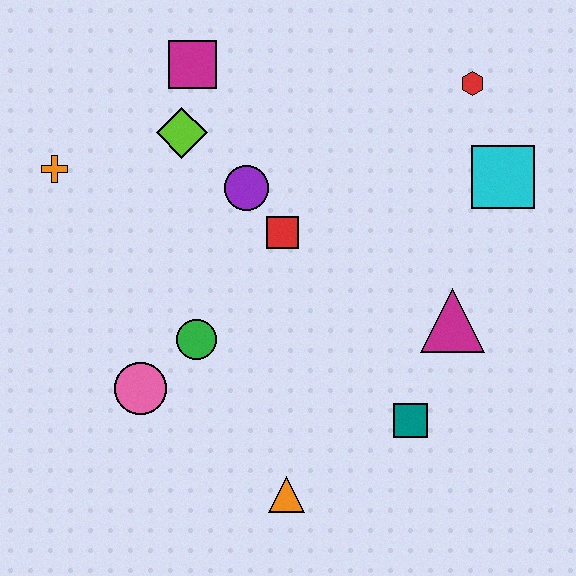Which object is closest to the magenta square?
The lime diamond is closest to the magenta square.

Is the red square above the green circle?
Yes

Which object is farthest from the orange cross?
The cyan square is farthest from the orange cross.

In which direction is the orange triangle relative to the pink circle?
The orange triangle is to the right of the pink circle.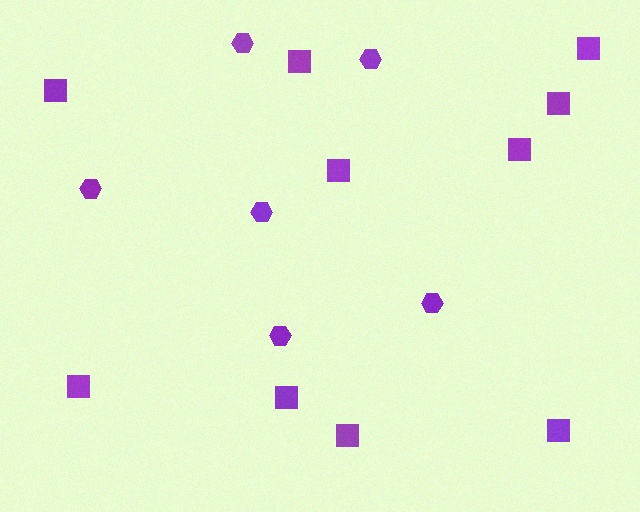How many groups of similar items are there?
There are 2 groups: one group of squares (10) and one group of hexagons (6).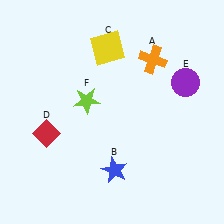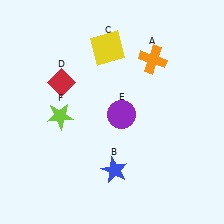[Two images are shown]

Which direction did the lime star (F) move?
The lime star (F) moved left.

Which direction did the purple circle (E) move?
The purple circle (E) moved left.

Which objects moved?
The objects that moved are: the red diamond (D), the purple circle (E), the lime star (F).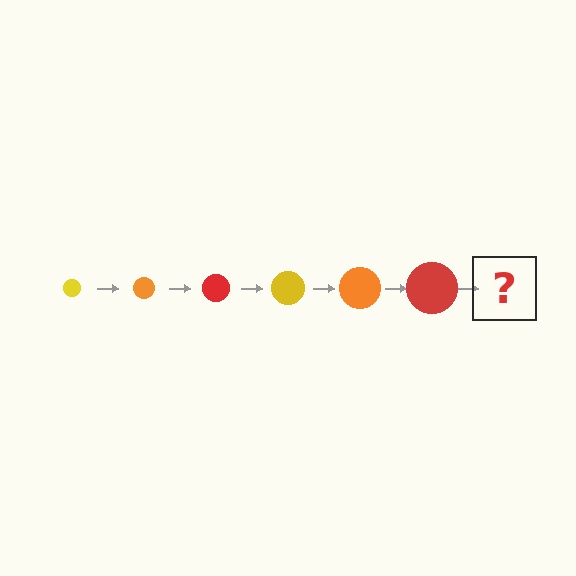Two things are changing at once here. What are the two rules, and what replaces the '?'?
The two rules are that the circle grows larger each step and the color cycles through yellow, orange, and red. The '?' should be a yellow circle, larger than the previous one.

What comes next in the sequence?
The next element should be a yellow circle, larger than the previous one.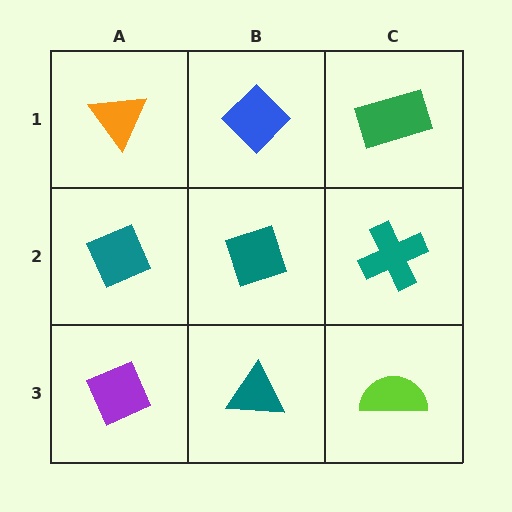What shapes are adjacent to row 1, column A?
A teal diamond (row 2, column A), a blue diamond (row 1, column B).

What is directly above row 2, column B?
A blue diamond.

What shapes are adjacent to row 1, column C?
A teal cross (row 2, column C), a blue diamond (row 1, column B).